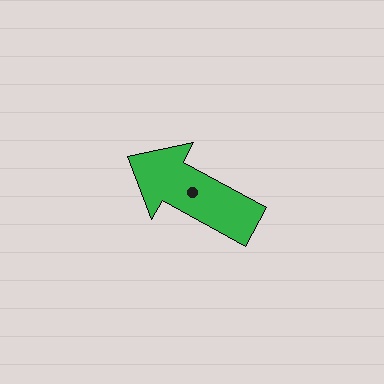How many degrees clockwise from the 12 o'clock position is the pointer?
Approximately 299 degrees.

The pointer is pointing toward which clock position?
Roughly 10 o'clock.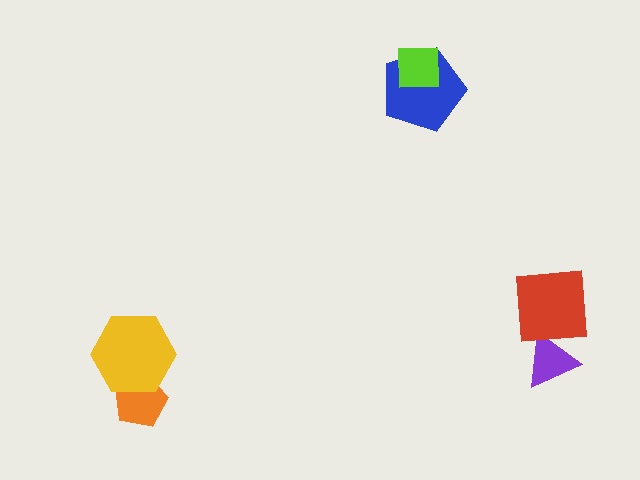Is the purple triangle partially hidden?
Yes, it is partially covered by another shape.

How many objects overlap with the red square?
1 object overlaps with the red square.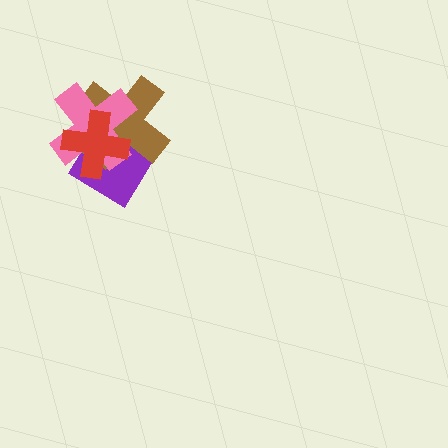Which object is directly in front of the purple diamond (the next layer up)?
The brown cross is directly in front of the purple diamond.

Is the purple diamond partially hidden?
Yes, it is partially covered by another shape.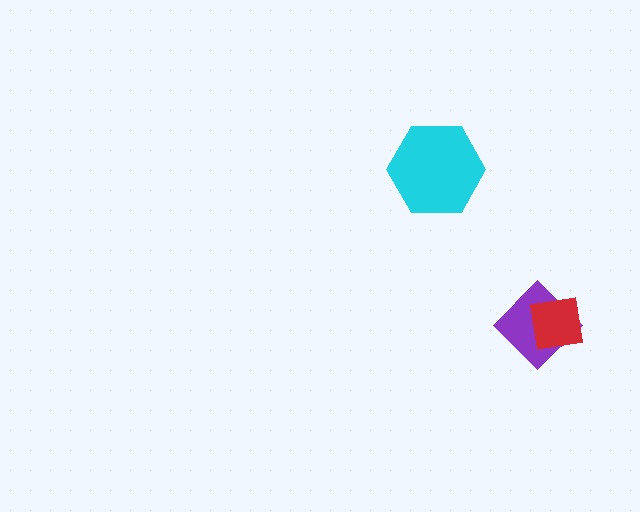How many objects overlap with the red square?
1 object overlaps with the red square.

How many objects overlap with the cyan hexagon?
0 objects overlap with the cyan hexagon.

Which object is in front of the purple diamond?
The red square is in front of the purple diamond.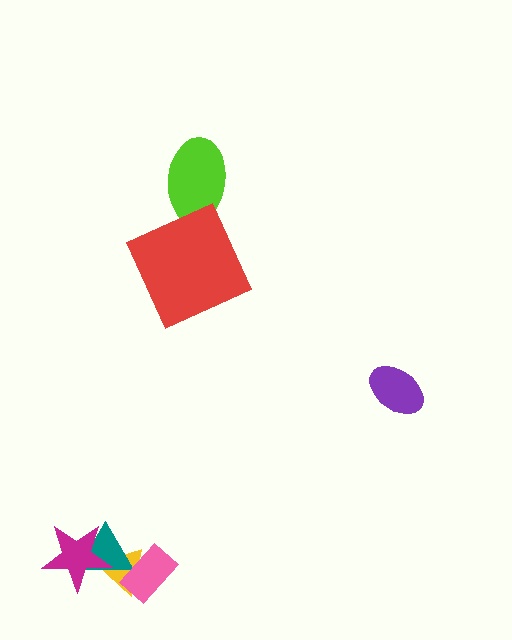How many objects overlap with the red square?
0 objects overlap with the red square.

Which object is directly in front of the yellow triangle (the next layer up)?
The teal triangle is directly in front of the yellow triangle.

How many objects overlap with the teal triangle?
3 objects overlap with the teal triangle.